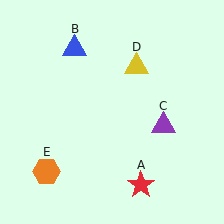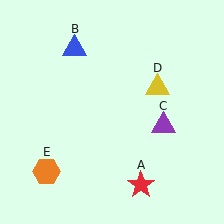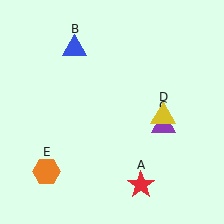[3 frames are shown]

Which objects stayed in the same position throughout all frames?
Red star (object A) and blue triangle (object B) and purple triangle (object C) and orange hexagon (object E) remained stationary.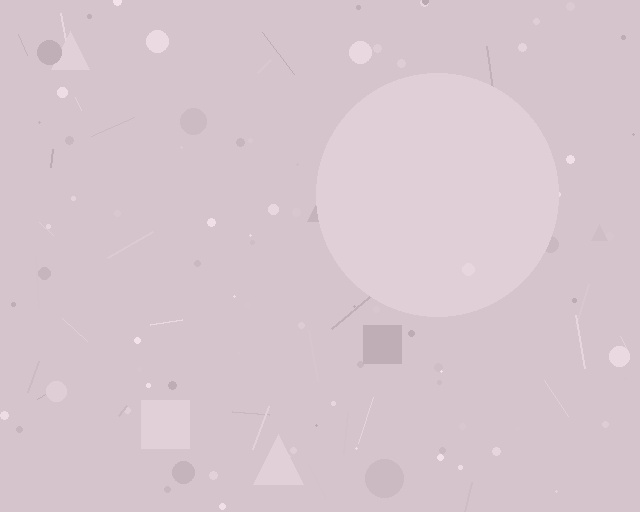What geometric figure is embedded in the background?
A circle is embedded in the background.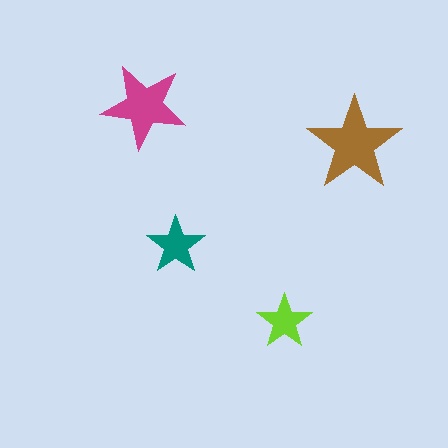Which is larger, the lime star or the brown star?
The brown one.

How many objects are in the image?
There are 4 objects in the image.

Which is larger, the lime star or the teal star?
The teal one.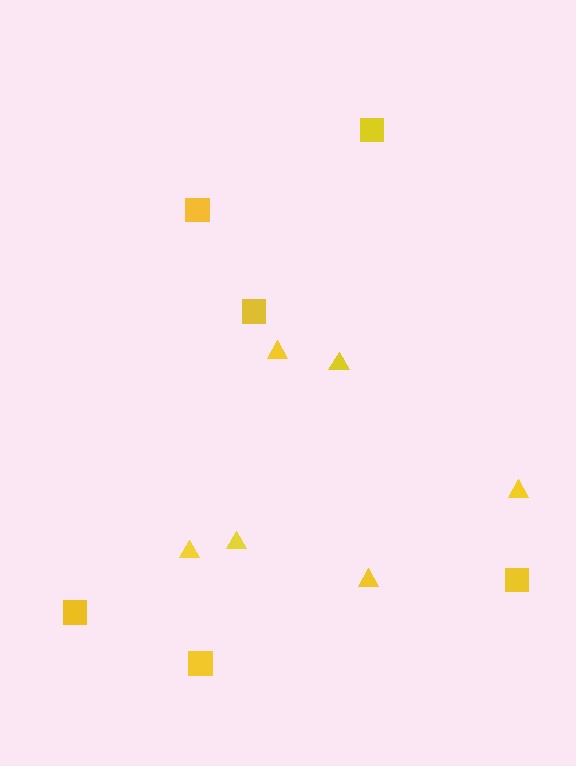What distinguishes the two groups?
There are 2 groups: one group of squares (6) and one group of triangles (6).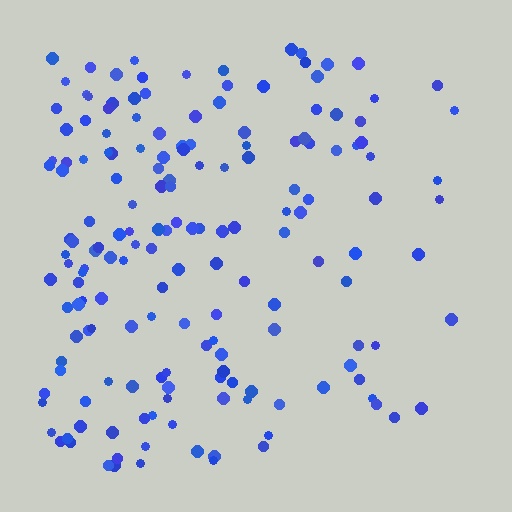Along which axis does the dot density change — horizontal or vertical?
Horizontal.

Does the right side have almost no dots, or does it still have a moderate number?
Still a moderate number, just noticeably fewer than the left.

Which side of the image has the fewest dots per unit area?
The right.